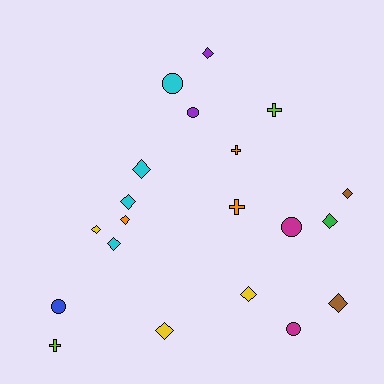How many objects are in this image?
There are 20 objects.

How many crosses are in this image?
There are 4 crosses.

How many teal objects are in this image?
There are no teal objects.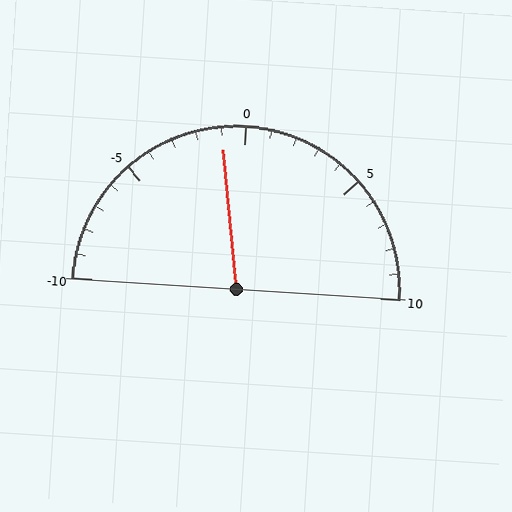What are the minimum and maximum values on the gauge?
The gauge ranges from -10 to 10.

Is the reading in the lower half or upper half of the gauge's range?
The reading is in the lower half of the range (-10 to 10).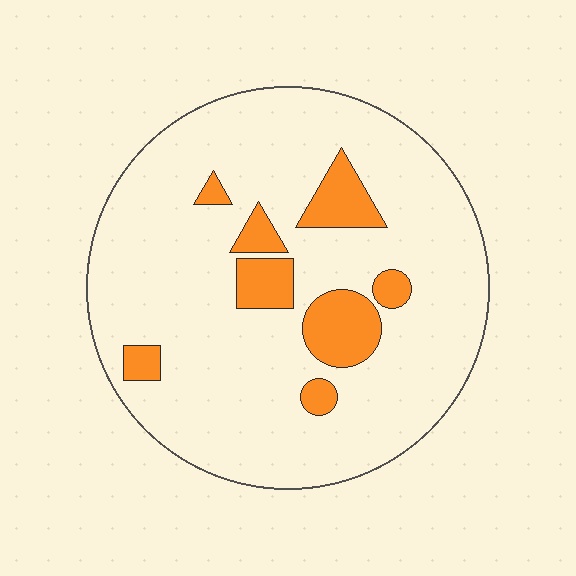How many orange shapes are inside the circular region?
8.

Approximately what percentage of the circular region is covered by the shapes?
Approximately 15%.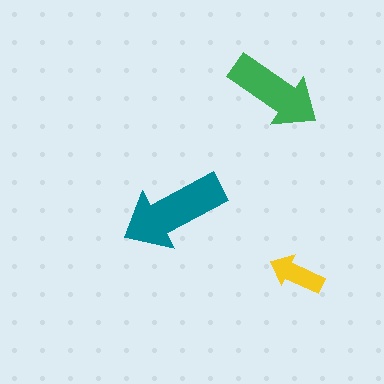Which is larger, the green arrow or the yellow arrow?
The green one.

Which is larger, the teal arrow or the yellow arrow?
The teal one.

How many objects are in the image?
There are 3 objects in the image.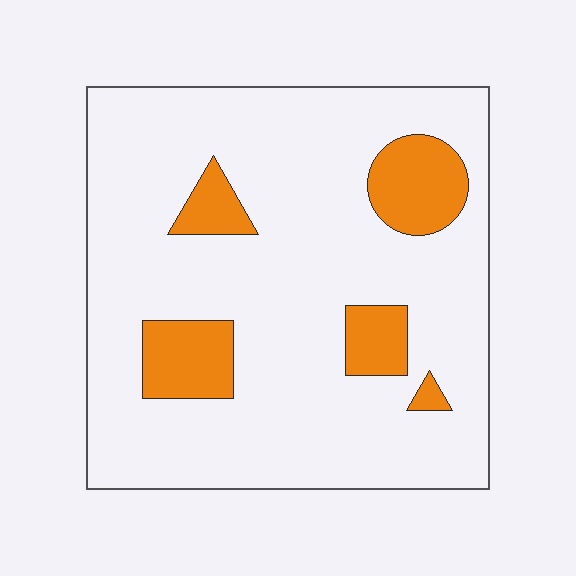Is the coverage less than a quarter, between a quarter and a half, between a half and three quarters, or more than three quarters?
Less than a quarter.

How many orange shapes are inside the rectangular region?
5.